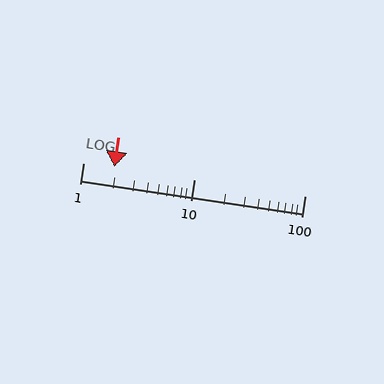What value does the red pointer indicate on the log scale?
The pointer indicates approximately 1.9.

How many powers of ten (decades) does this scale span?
The scale spans 2 decades, from 1 to 100.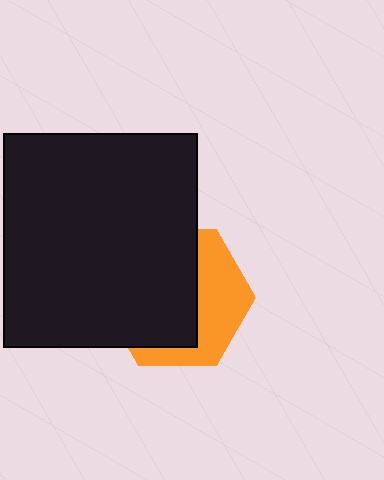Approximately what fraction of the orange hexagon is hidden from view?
Roughly 60% of the orange hexagon is hidden behind the black rectangle.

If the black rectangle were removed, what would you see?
You would see the complete orange hexagon.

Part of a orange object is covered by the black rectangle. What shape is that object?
It is a hexagon.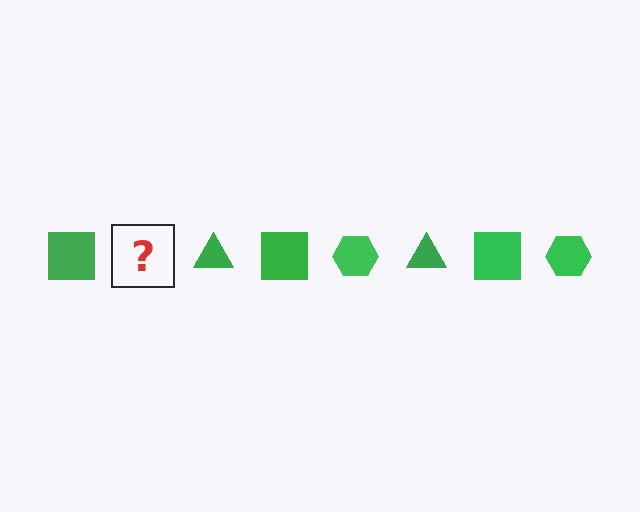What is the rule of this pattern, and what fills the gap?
The rule is that the pattern cycles through square, hexagon, triangle shapes in green. The gap should be filled with a green hexagon.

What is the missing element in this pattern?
The missing element is a green hexagon.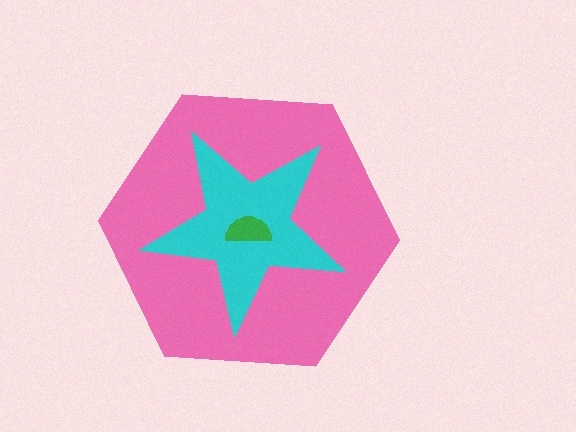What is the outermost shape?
The pink hexagon.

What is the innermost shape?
The green semicircle.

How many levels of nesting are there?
3.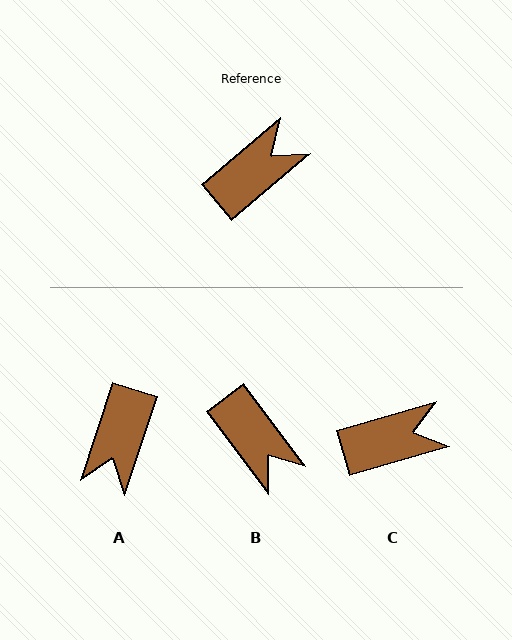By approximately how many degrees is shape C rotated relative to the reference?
Approximately 24 degrees clockwise.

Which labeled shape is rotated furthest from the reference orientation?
A, about 148 degrees away.